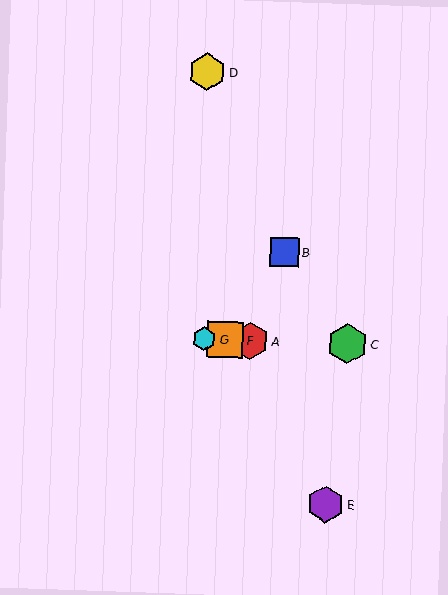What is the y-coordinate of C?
Object C is at y≈344.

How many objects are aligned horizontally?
4 objects (A, C, F, G) are aligned horizontally.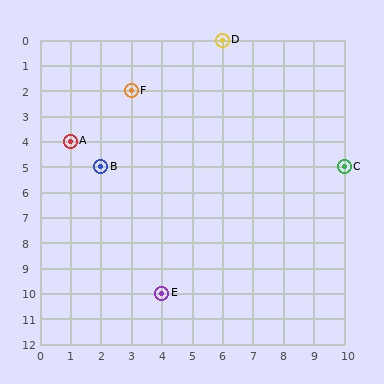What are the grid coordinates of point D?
Point D is at grid coordinates (6, 0).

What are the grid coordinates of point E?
Point E is at grid coordinates (4, 10).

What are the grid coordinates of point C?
Point C is at grid coordinates (10, 5).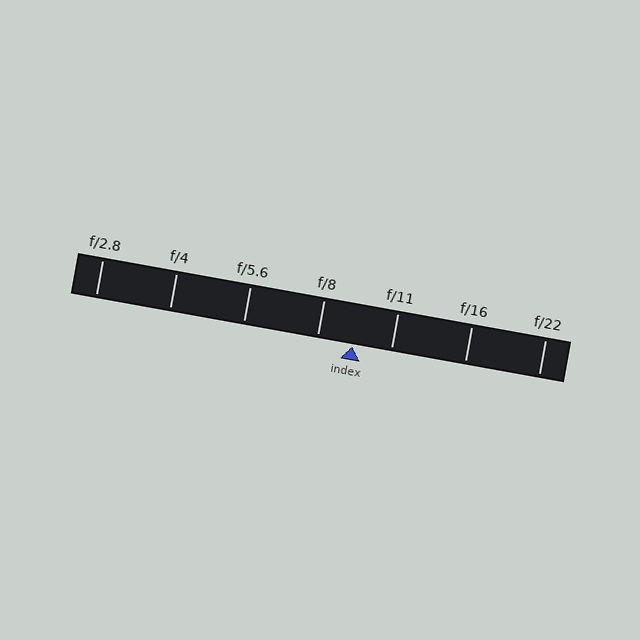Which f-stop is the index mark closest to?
The index mark is closest to f/8.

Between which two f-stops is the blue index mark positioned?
The index mark is between f/8 and f/11.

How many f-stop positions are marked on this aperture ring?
There are 7 f-stop positions marked.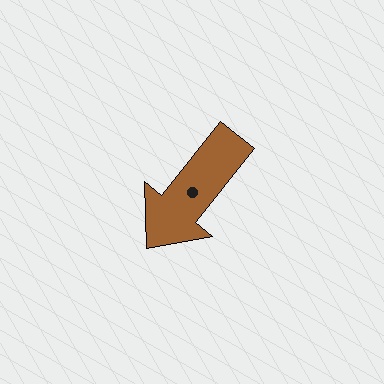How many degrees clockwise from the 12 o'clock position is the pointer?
Approximately 218 degrees.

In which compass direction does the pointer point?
Southwest.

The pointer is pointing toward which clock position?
Roughly 7 o'clock.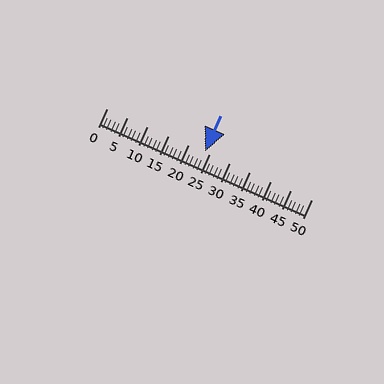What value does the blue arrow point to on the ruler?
The blue arrow points to approximately 24.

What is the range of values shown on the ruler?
The ruler shows values from 0 to 50.